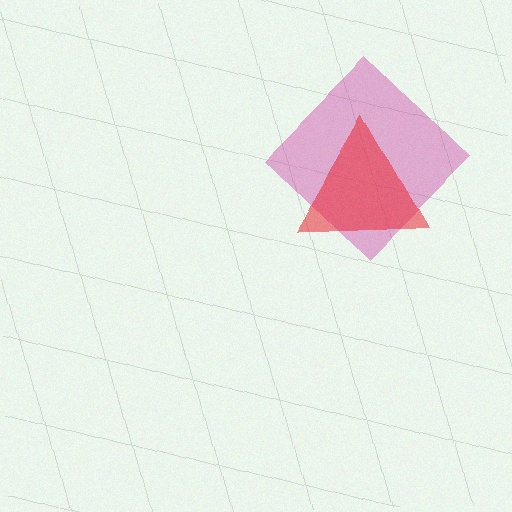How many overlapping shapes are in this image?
There are 2 overlapping shapes in the image.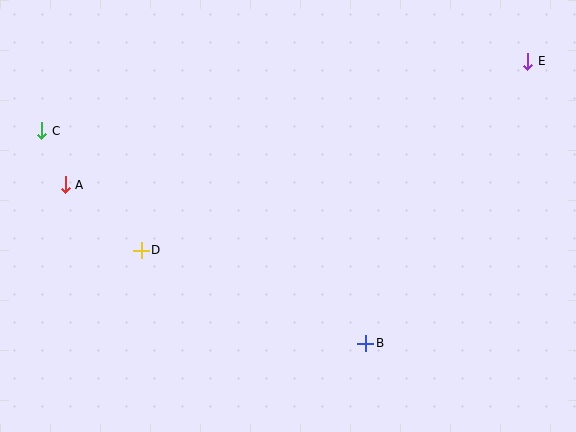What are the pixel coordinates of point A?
Point A is at (65, 185).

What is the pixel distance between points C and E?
The distance between C and E is 491 pixels.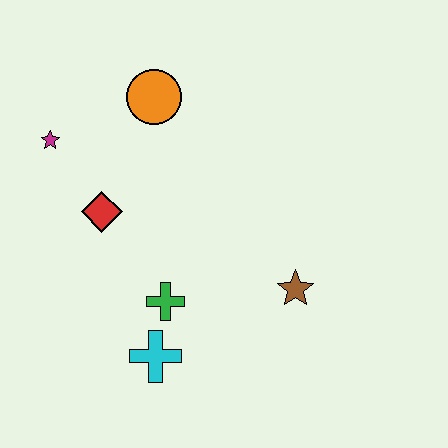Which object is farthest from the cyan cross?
The orange circle is farthest from the cyan cross.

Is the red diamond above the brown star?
Yes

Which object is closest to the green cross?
The cyan cross is closest to the green cross.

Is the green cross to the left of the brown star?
Yes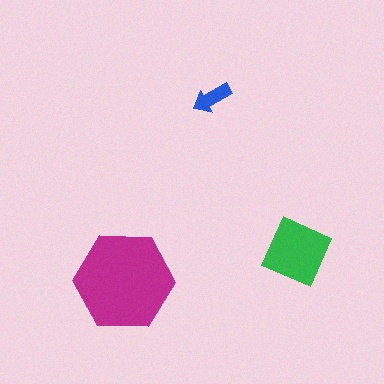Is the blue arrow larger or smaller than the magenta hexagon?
Smaller.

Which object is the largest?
The magenta hexagon.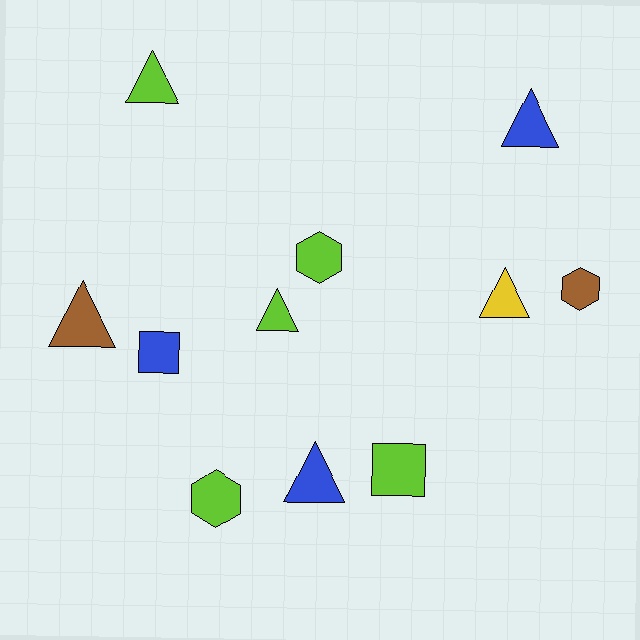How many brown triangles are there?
There is 1 brown triangle.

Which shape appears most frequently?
Triangle, with 6 objects.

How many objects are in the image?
There are 11 objects.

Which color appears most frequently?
Lime, with 5 objects.